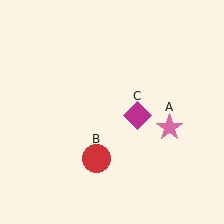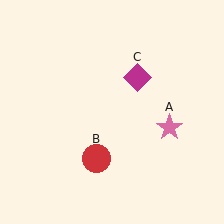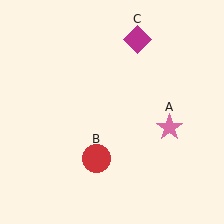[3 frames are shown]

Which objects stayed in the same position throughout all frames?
Pink star (object A) and red circle (object B) remained stationary.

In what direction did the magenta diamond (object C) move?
The magenta diamond (object C) moved up.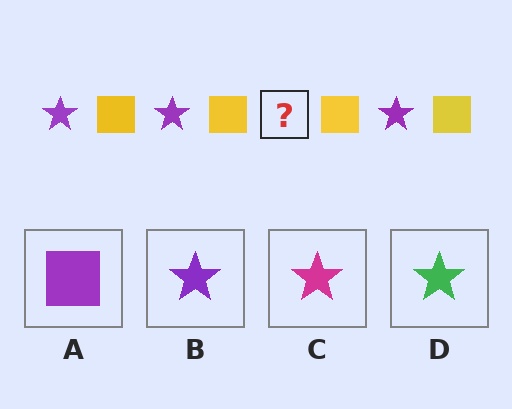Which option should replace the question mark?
Option B.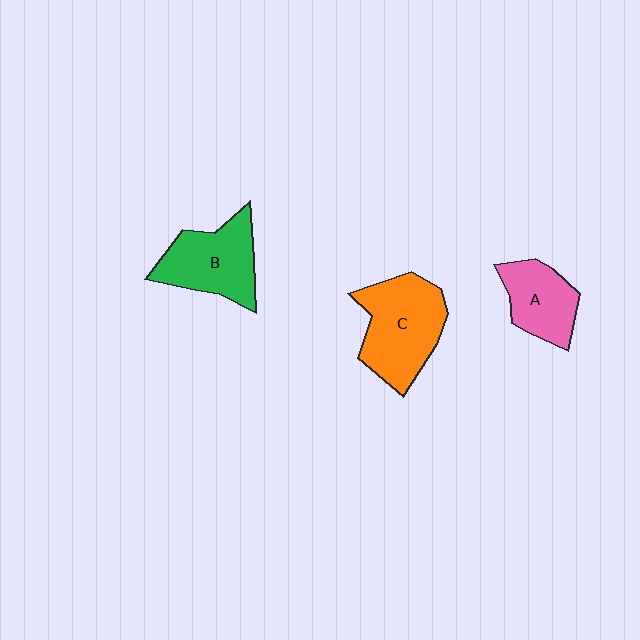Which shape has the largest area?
Shape C (orange).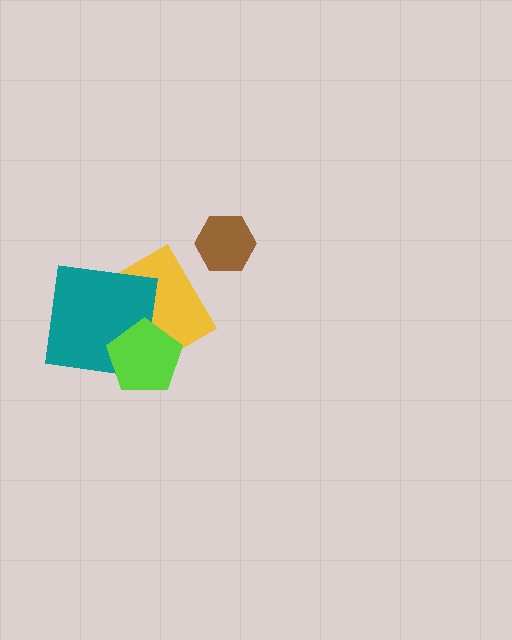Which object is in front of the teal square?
The lime pentagon is in front of the teal square.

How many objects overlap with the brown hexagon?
0 objects overlap with the brown hexagon.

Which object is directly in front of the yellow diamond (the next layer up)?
The teal square is directly in front of the yellow diamond.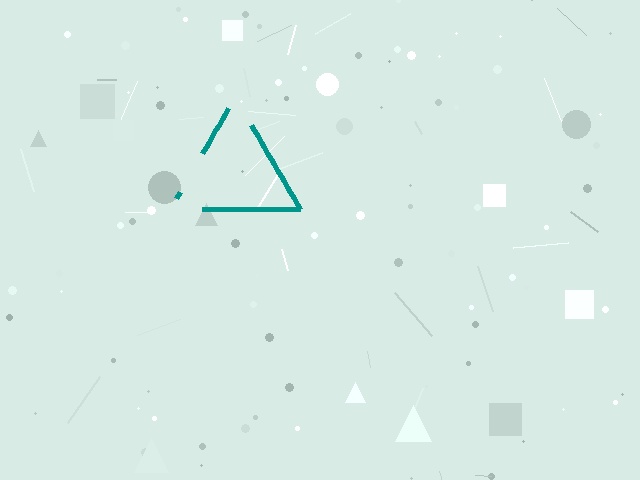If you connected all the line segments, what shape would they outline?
They would outline a triangle.